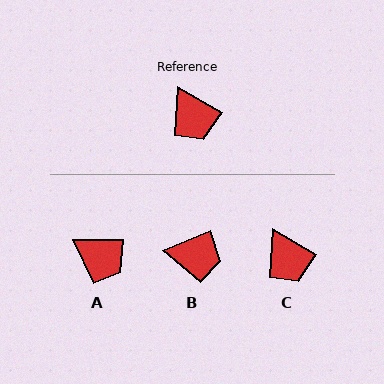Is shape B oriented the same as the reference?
No, it is off by about 53 degrees.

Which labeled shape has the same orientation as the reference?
C.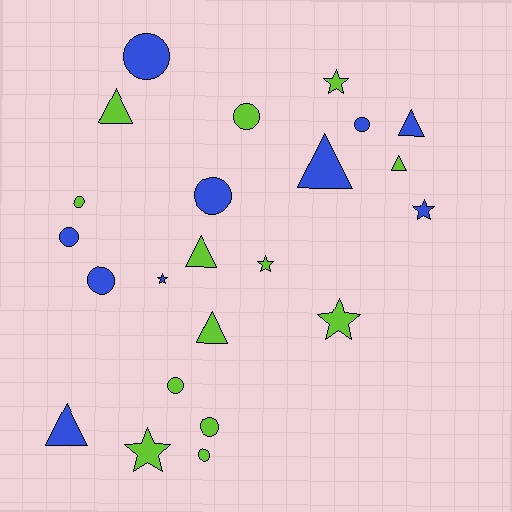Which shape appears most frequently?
Circle, with 10 objects.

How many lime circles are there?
There are 5 lime circles.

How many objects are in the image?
There are 23 objects.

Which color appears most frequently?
Lime, with 13 objects.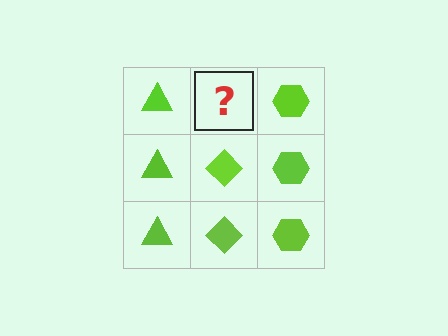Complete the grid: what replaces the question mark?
The question mark should be replaced with a lime diamond.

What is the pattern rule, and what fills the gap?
The rule is that each column has a consistent shape. The gap should be filled with a lime diamond.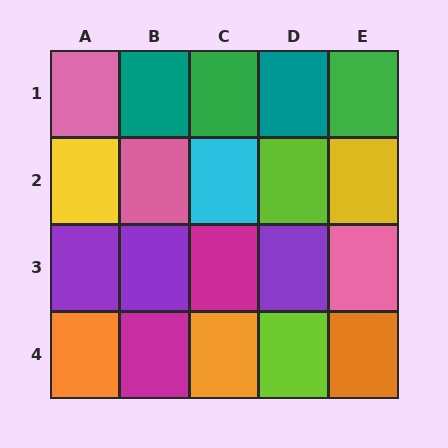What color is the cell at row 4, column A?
Orange.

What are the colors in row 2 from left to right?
Yellow, pink, cyan, lime, yellow.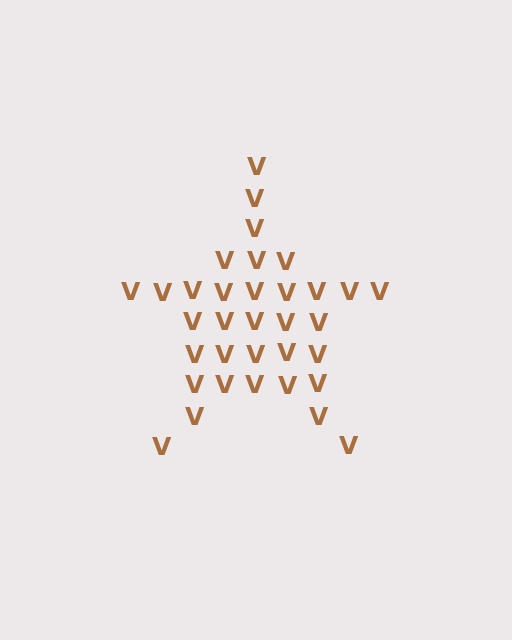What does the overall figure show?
The overall figure shows a star.